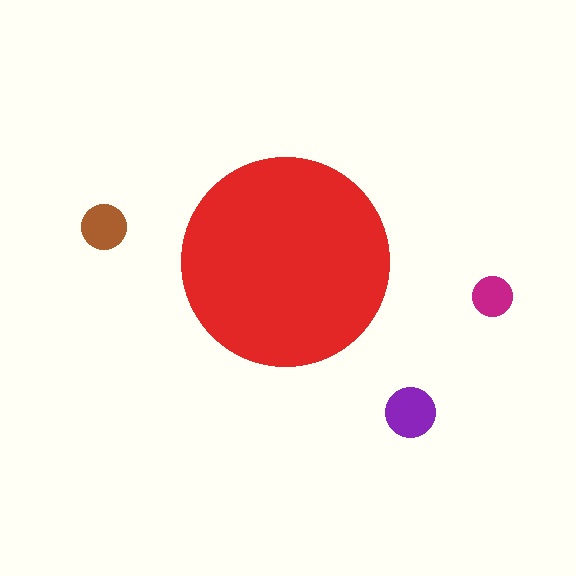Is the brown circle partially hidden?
No, the brown circle is fully visible.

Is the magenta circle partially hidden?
No, the magenta circle is fully visible.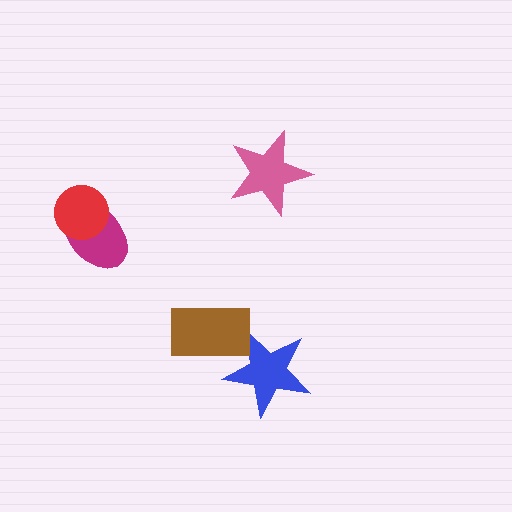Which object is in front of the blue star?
The brown rectangle is in front of the blue star.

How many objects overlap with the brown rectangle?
1 object overlaps with the brown rectangle.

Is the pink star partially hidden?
No, no other shape covers it.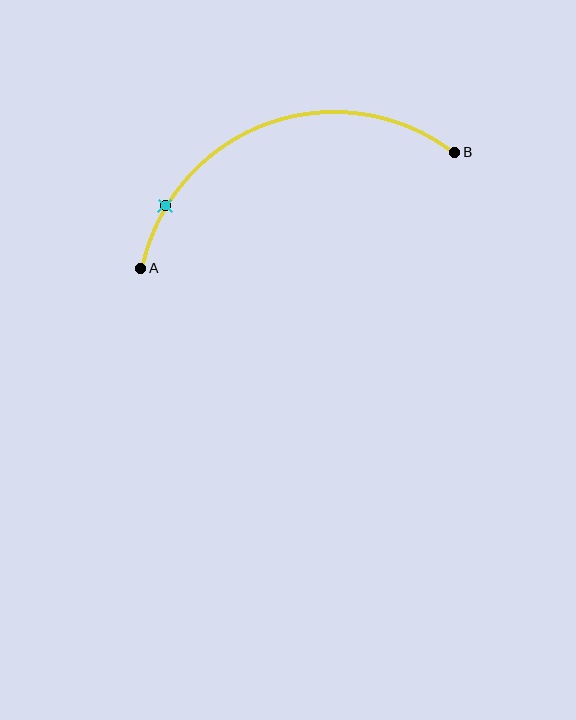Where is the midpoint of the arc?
The arc midpoint is the point on the curve farthest from the straight line joining A and B. It sits above that line.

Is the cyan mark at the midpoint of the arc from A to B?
No. The cyan mark lies on the arc but is closer to endpoint A. The arc midpoint would be at the point on the curve equidistant along the arc from both A and B.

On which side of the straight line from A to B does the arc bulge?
The arc bulges above the straight line connecting A and B.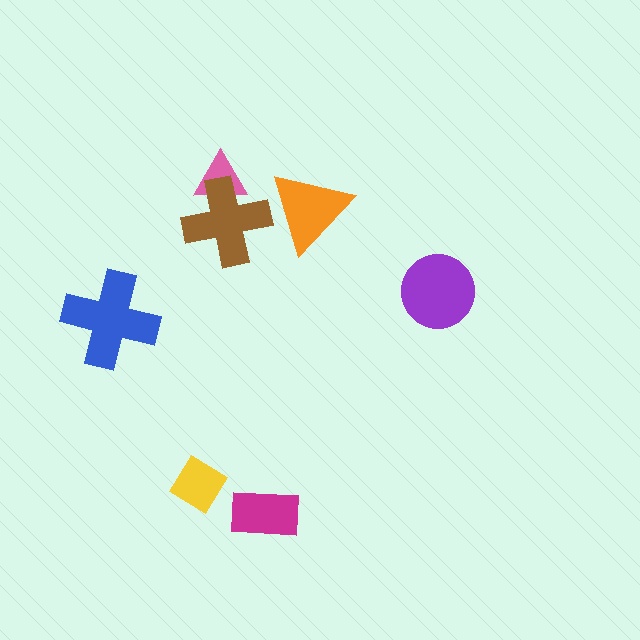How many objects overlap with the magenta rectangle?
0 objects overlap with the magenta rectangle.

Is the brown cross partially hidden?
Yes, it is partially covered by another shape.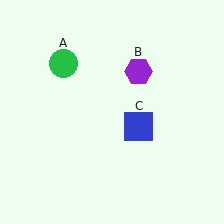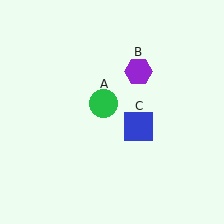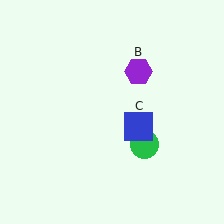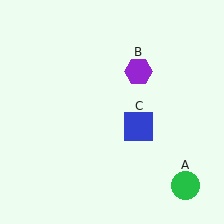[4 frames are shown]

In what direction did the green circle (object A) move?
The green circle (object A) moved down and to the right.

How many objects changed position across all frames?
1 object changed position: green circle (object A).